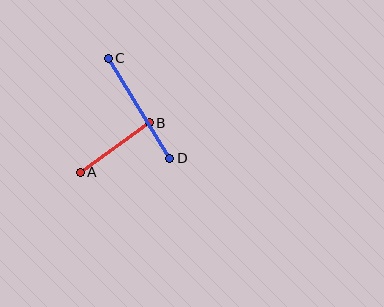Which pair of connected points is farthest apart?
Points C and D are farthest apart.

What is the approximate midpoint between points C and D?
The midpoint is at approximately (139, 108) pixels.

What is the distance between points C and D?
The distance is approximately 117 pixels.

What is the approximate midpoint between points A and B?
The midpoint is at approximately (115, 148) pixels.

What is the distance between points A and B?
The distance is approximately 85 pixels.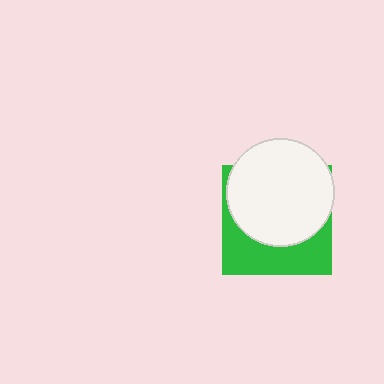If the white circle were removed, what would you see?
You would see the complete green square.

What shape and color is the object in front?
The object in front is a white circle.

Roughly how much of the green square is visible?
A small part of it is visible (roughly 39%).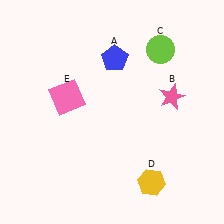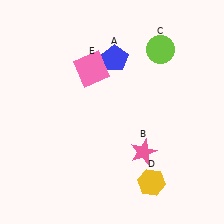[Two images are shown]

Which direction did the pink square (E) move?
The pink square (E) moved up.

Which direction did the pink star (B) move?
The pink star (B) moved down.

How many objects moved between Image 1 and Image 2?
2 objects moved between the two images.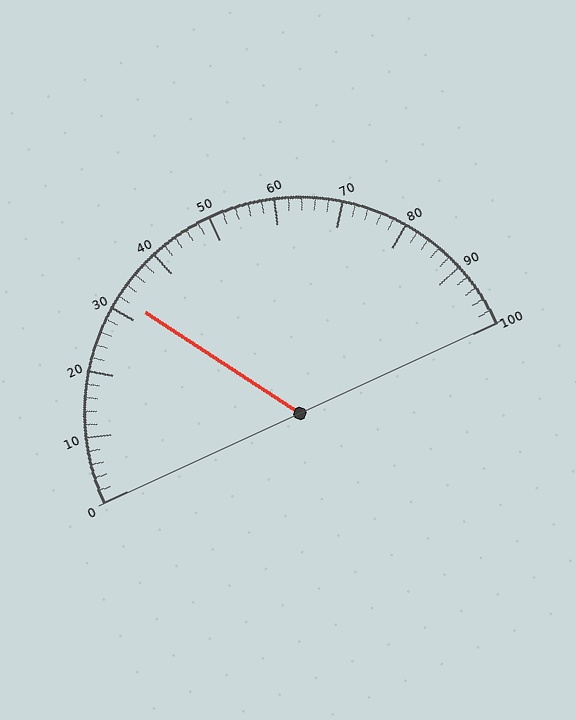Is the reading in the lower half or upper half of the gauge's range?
The reading is in the lower half of the range (0 to 100).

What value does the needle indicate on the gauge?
The needle indicates approximately 32.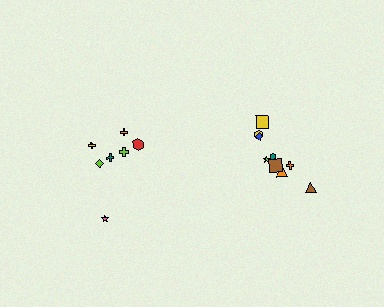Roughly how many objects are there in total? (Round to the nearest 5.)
Roughly 15 objects in total.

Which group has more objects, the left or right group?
The right group.